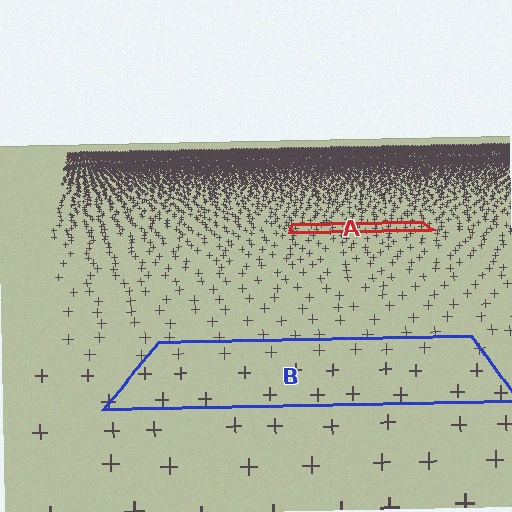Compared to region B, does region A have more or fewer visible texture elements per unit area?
Region A has more texture elements per unit area — they are packed more densely because it is farther away.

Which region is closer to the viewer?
Region B is closer. The texture elements there are larger and more spread out.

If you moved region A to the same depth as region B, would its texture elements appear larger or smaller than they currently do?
They would appear larger. At a closer depth, the same texture elements are projected at a bigger on-screen size.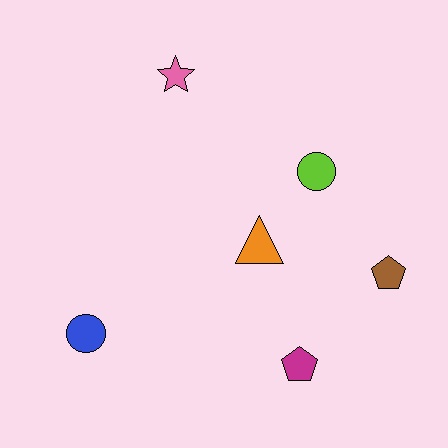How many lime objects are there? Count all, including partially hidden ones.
There is 1 lime object.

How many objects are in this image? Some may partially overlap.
There are 6 objects.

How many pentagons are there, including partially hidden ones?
There are 2 pentagons.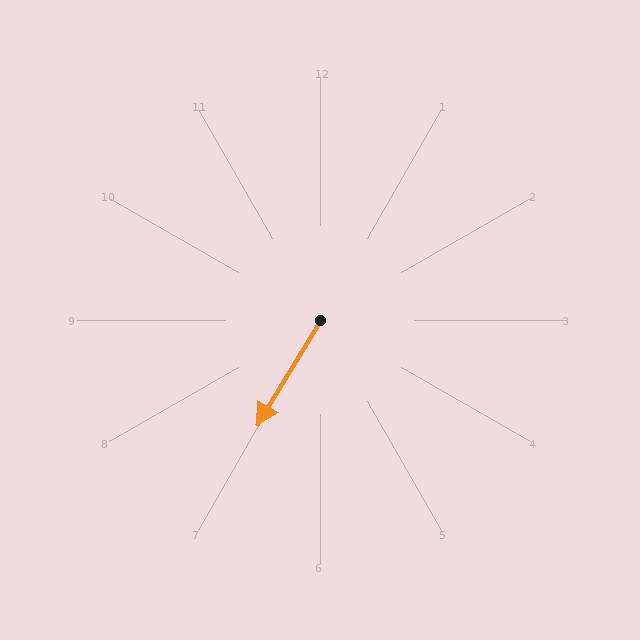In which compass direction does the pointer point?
Southwest.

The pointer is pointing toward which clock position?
Roughly 7 o'clock.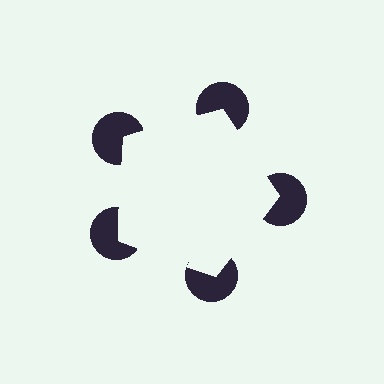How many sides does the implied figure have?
5 sides.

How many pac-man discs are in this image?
There are 5 — one at each vertex of the illusory pentagon.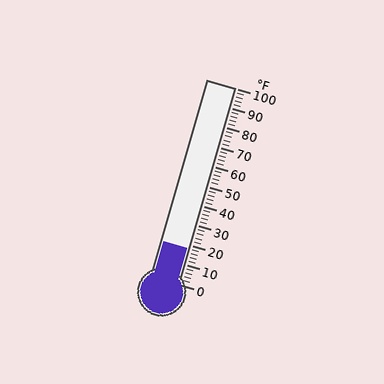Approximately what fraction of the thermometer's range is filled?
The thermometer is filled to approximately 20% of its range.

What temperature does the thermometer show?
The thermometer shows approximately 18°F.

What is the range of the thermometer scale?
The thermometer scale ranges from 0°F to 100°F.